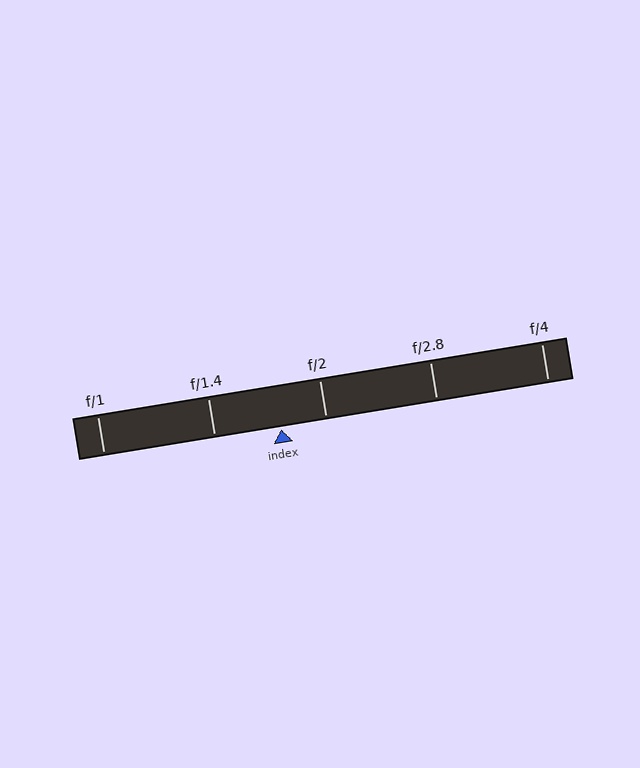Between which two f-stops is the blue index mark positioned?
The index mark is between f/1.4 and f/2.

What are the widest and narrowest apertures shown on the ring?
The widest aperture shown is f/1 and the narrowest is f/4.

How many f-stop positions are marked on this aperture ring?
There are 5 f-stop positions marked.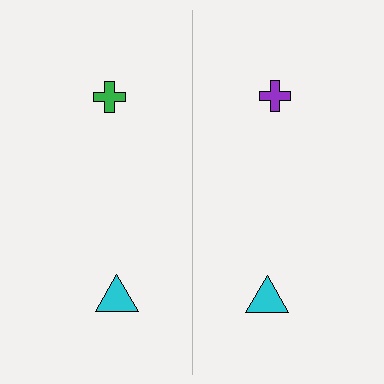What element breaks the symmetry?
The purple cross on the right side breaks the symmetry — its mirror counterpart is green.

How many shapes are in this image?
There are 4 shapes in this image.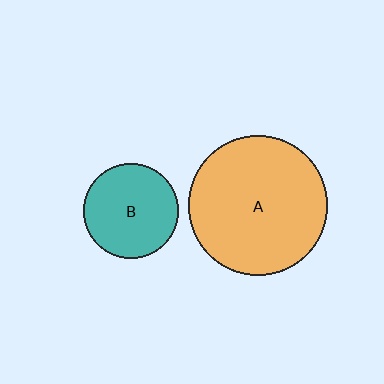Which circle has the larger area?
Circle A (orange).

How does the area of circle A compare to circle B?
Approximately 2.2 times.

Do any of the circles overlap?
No, none of the circles overlap.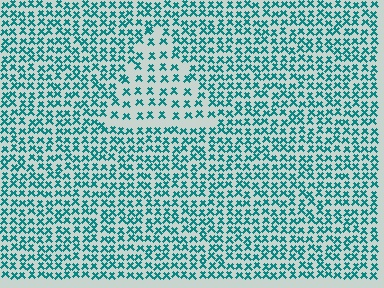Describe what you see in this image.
The image contains small teal elements arranged at two different densities. A triangle-shaped region is visible where the elements are less densely packed than the surrounding area.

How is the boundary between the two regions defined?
The boundary is defined by a change in element density (approximately 1.8x ratio). All elements are the same color, size, and shape.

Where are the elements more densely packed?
The elements are more densely packed outside the triangle boundary.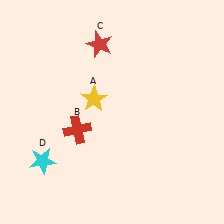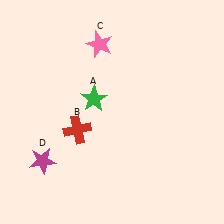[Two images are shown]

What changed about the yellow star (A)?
In Image 1, A is yellow. In Image 2, it changed to green.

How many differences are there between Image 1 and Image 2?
There are 3 differences between the two images.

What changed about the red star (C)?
In Image 1, C is red. In Image 2, it changed to pink.